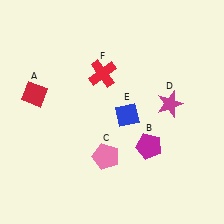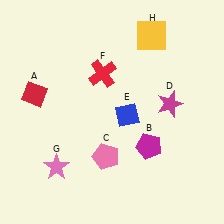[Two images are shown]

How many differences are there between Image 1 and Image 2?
There are 2 differences between the two images.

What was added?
A pink star (G), a yellow square (H) were added in Image 2.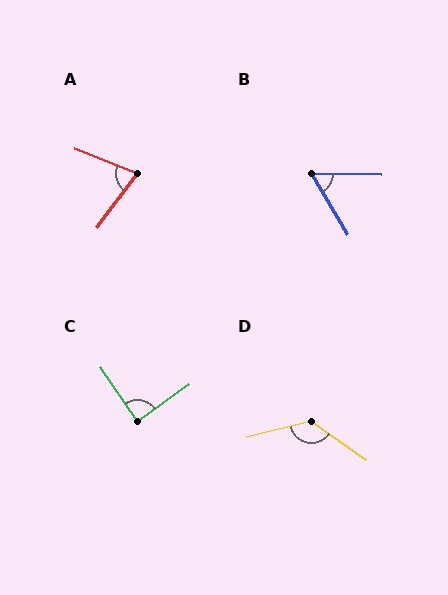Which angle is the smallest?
B, at approximately 58 degrees.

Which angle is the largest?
D, at approximately 131 degrees.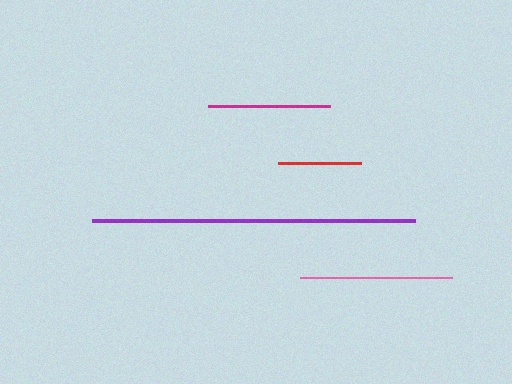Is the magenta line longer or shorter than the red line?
The magenta line is longer than the red line.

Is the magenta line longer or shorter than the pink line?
The pink line is longer than the magenta line.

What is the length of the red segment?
The red segment is approximately 83 pixels long.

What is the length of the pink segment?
The pink segment is approximately 152 pixels long.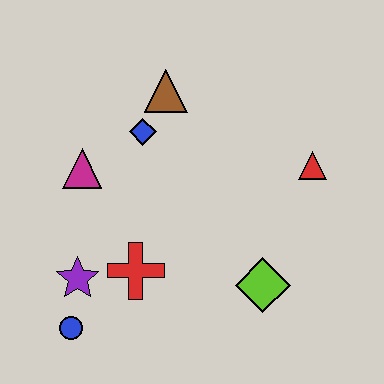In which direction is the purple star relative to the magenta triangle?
The purple star is below the magenta triangle.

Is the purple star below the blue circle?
No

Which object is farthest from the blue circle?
The red triangle is farthest from the blue circle.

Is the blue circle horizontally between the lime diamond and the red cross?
No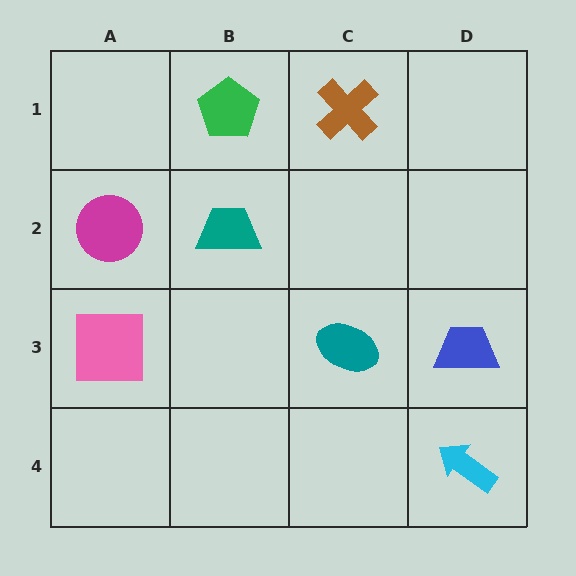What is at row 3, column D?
A blue trapezoid.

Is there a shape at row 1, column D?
No, that cell is empty.